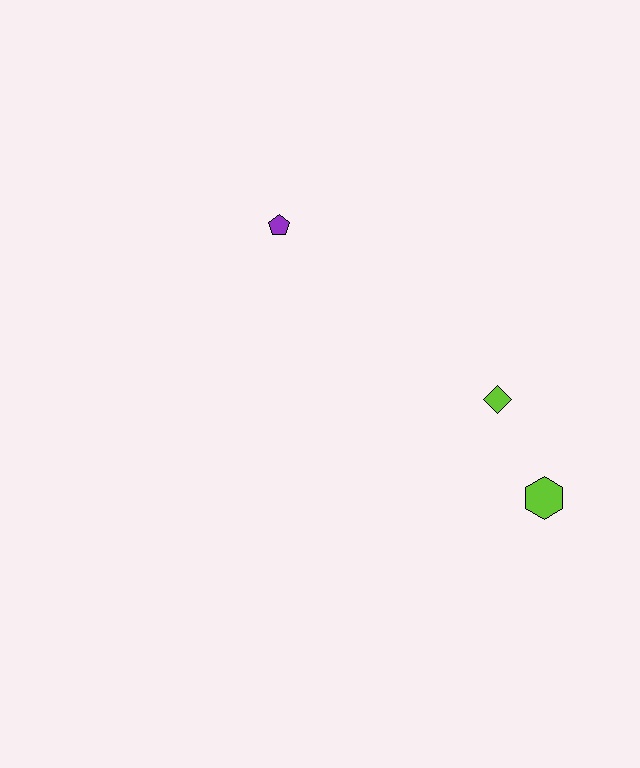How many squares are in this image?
There are no squares.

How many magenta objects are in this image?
There are no magenta objects.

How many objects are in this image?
There are 3 objects.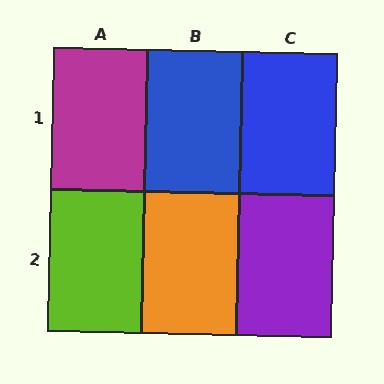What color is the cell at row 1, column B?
Blue.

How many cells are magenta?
1 cell is magenta.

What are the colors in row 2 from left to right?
Lime, orange, purple.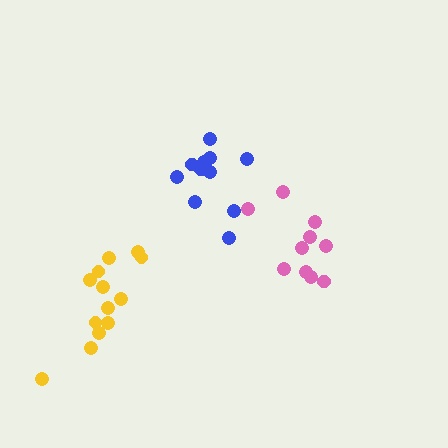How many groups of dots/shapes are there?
There are 3 groups.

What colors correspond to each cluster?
The clusters are colored: blue, pink, yellow.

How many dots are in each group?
Group 1: 11 dots, Group 2: 10 dots, Group 3: 13 dots (34 total).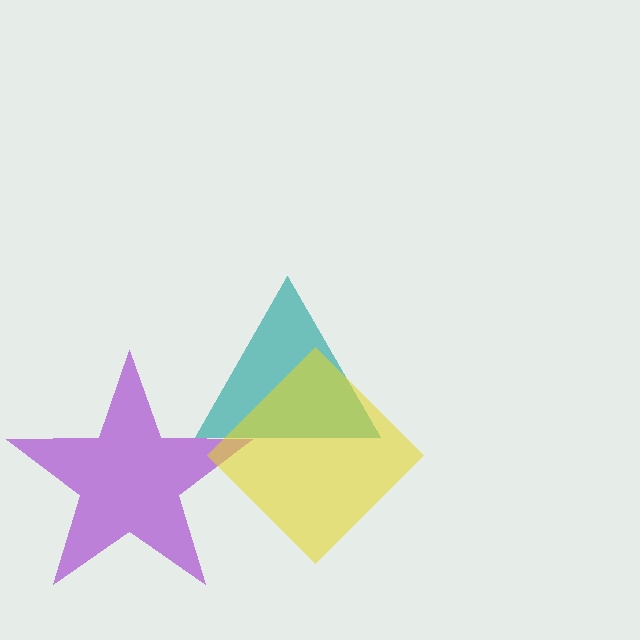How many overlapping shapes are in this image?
There are 3 overlapping shapes in the image.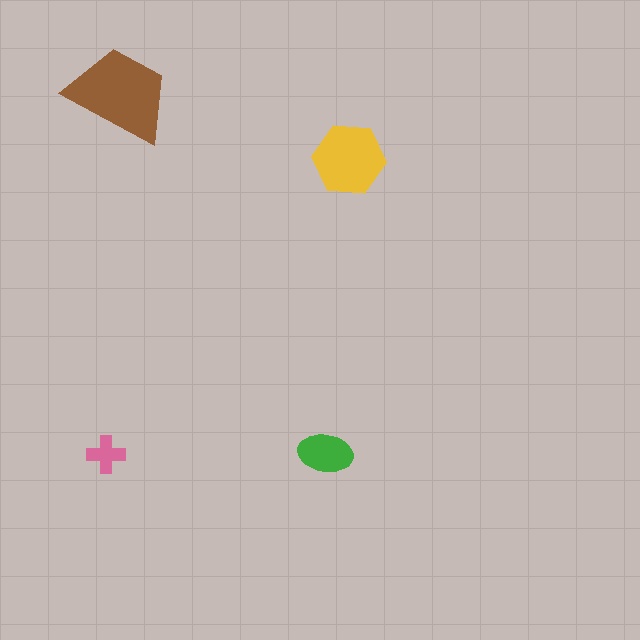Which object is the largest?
The brown trapezoid.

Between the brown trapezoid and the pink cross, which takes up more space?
The brown trapezoid.